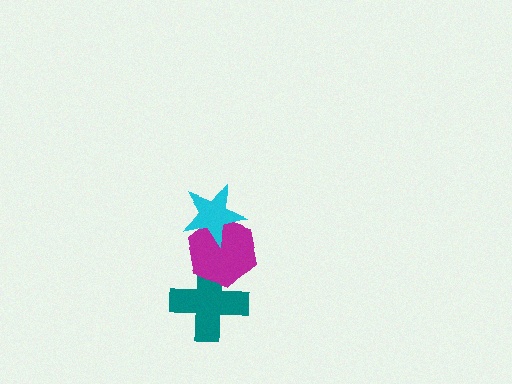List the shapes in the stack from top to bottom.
From top to bottom: the cyan star, the magenta hexagon, the teal cross.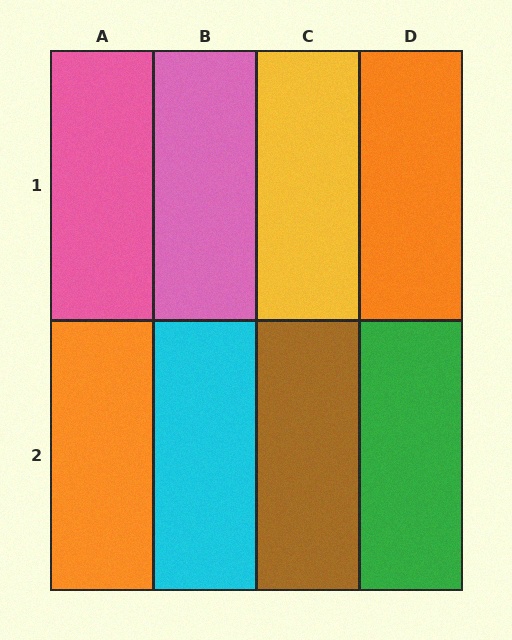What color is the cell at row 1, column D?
Orange.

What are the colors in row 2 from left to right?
Orange, cyan, brown, green.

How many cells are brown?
1 cell is brown.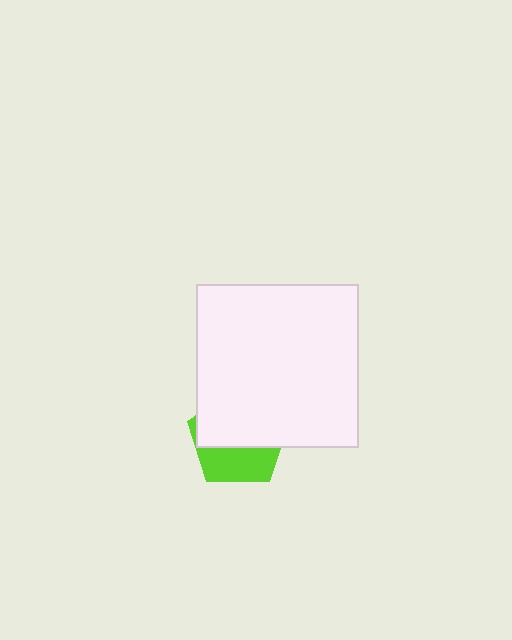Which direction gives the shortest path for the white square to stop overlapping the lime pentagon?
Moving up gives the shortest separation.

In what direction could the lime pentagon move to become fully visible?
The lime pentagon could move down. That would shift it out from behind the white square entirely.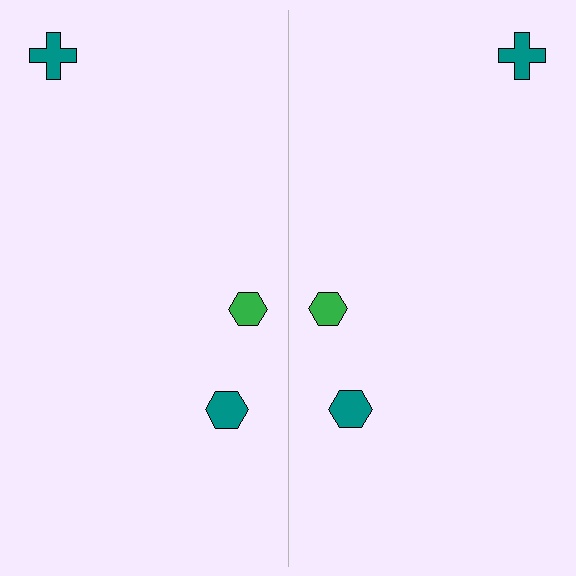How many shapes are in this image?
There are 6 shapes in this image.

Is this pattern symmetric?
Yes, this pattern has bilateral (reflection) symmetry.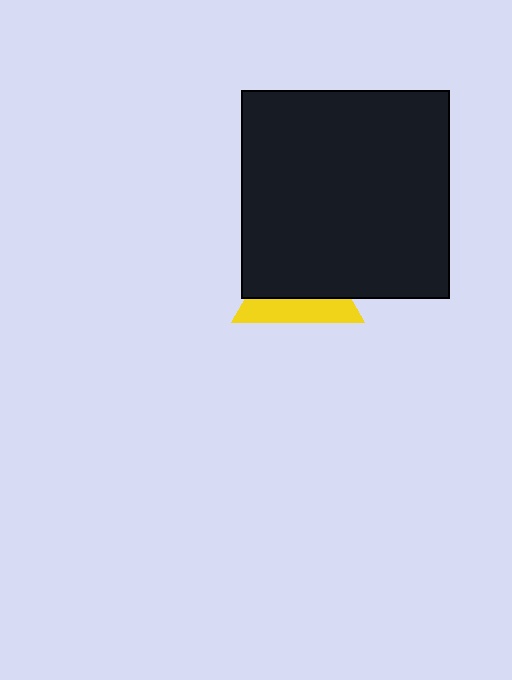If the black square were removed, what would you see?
You would see the complete yellow triangle.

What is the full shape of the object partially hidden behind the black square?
The partially hidden object is a yellow triangle.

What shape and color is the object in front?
The object in front is a black square.